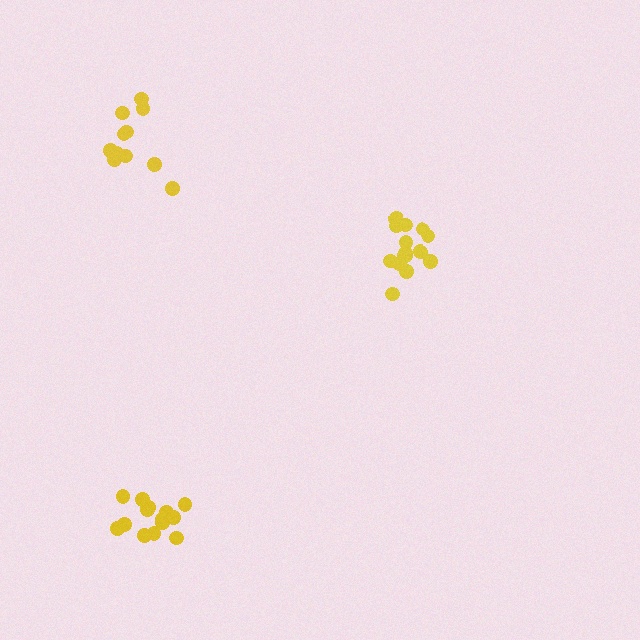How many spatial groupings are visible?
There are 3 spatial groupings.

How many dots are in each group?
Group 1: 16 dots, Group 2: 14 dots, Group 3: 12 dots (42 total).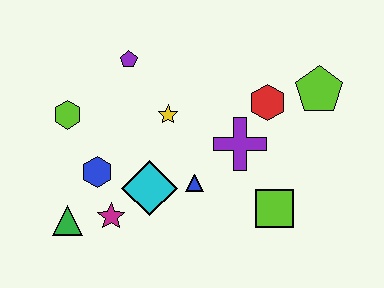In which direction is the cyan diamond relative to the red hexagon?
The cyan diamond is to the left of the red hexagon.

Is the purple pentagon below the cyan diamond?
No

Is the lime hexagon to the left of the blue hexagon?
Yes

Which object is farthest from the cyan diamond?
The lime pentagon is farthest from the cyan diamond.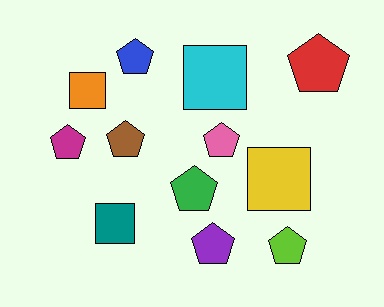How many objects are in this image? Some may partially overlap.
There are 12 objects.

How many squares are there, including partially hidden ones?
There are 4 squares.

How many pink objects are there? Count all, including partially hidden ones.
There is 1 pink object.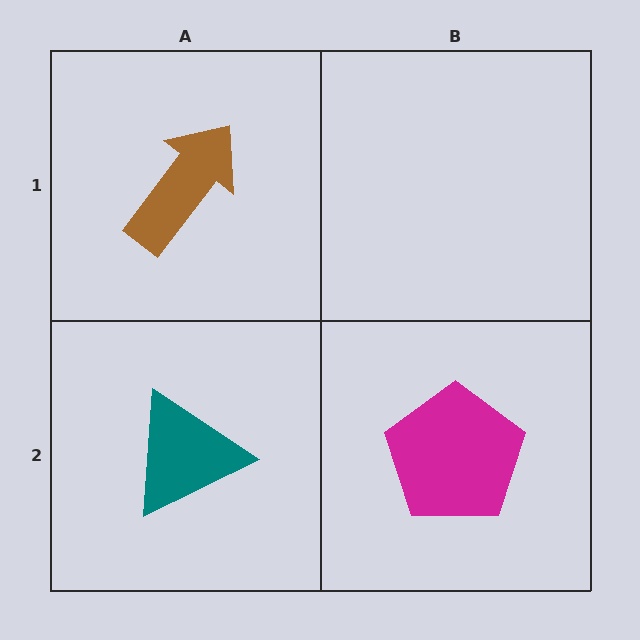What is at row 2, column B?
A magenta pentagon.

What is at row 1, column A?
A brown arrow.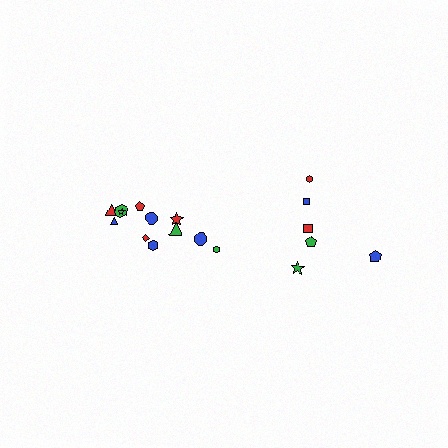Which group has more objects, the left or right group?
The left group.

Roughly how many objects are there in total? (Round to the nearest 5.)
Roughly 20 objects in total.